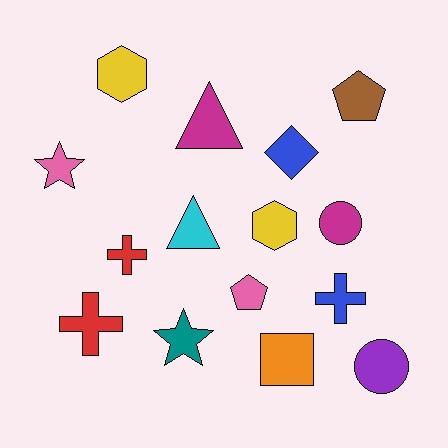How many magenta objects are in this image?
There are 2 magenta objects.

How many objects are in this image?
There are 15 objects.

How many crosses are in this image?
There are 3 crosses.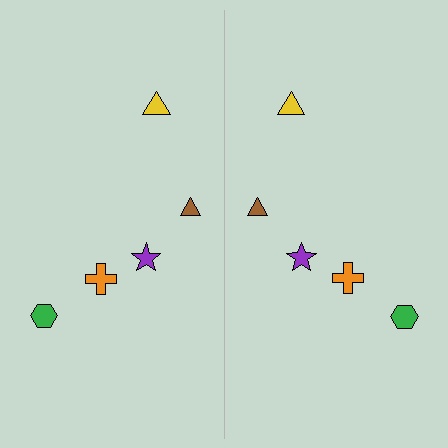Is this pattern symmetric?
Yes, this pattern has bilateral (reflection) symmetry.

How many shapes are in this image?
There are 10 shapes in this image.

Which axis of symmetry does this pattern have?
The pattern has a vertical axis of symmetry running through the center of the image.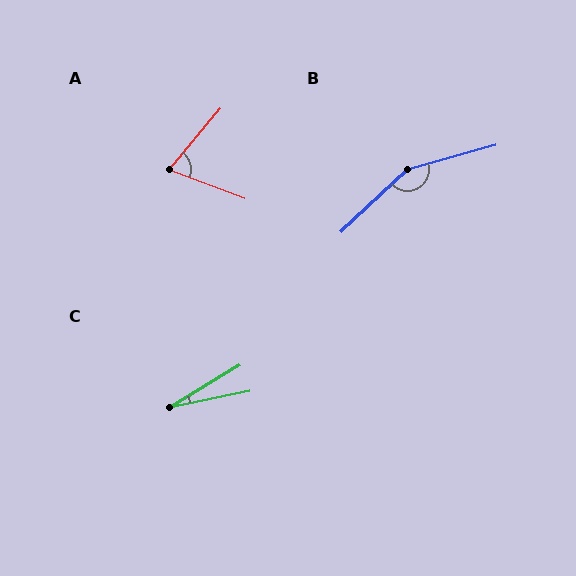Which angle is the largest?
B, at approximately 152 degrees.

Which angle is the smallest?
C, at approximately 19 degrees.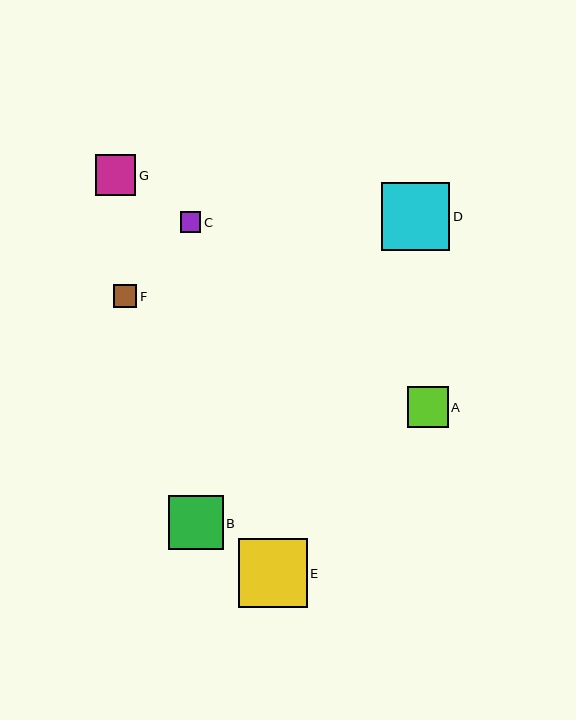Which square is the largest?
Square E is the largest with a size of approximately 69 pixels.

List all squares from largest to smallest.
From largest to smallest: E, D, B, A, G, F, C.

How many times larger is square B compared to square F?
Square B is approximately 2.4 times the size of square F.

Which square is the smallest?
Square C is the smallest with a size of approximately 21 pixels.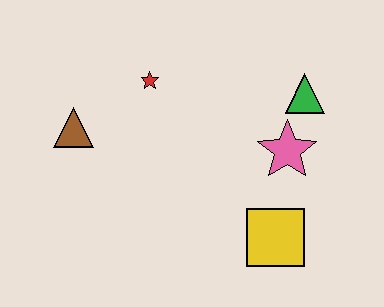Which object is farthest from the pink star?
The brown triangle is farthest from the pink star.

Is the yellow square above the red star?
No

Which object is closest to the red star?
The brown triangle is closest to the red star.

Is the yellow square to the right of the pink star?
No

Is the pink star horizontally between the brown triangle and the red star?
No